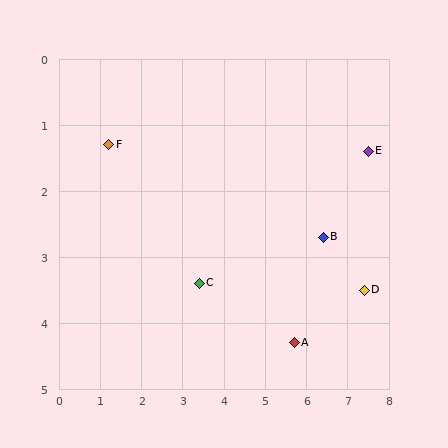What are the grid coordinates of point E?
Point E is at approximately (7.5, 1.4).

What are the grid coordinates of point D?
Point D is at approximately (7.4, 3.5).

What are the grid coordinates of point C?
Point C is at approximately (3.4, 3.4).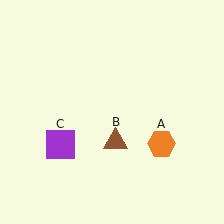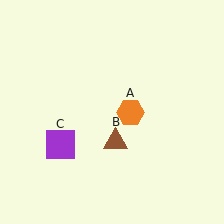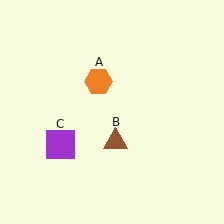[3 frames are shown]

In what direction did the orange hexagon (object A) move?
The orange hexagon (object A) moved up and to the left.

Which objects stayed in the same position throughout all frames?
Brown triangle (object B) and purple square (object C) remained stationary.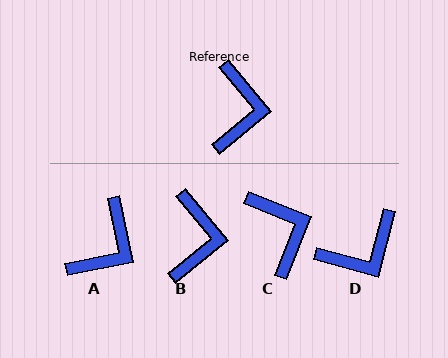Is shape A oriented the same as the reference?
No, it is off by about 28 degrees.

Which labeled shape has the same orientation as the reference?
B.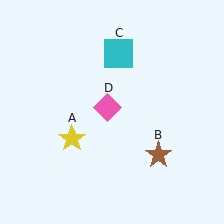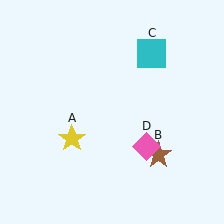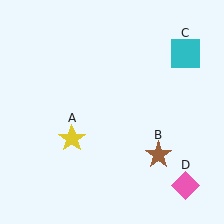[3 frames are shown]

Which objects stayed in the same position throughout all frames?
Yellow star (object A) and brown star (object B) remained stationary.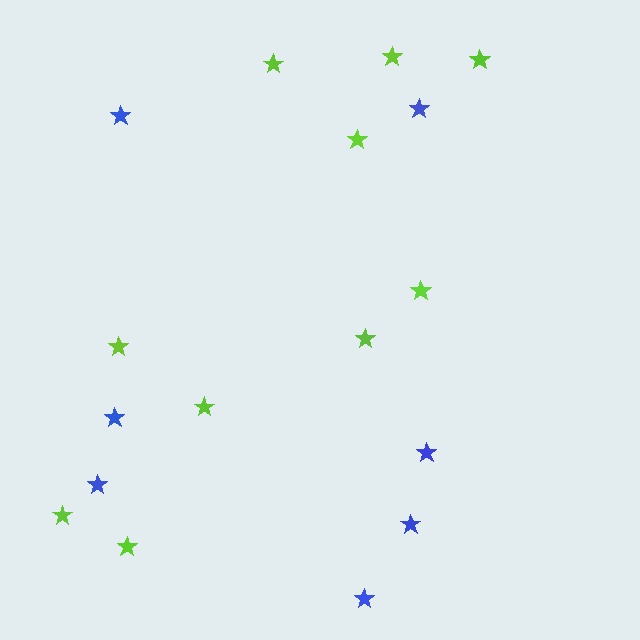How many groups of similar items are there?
There are 2 groups: one group of lime stars (10) and one group of blue stars (7).